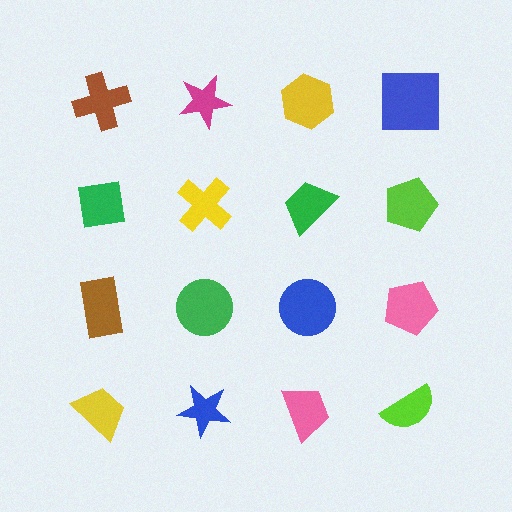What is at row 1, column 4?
A blue square.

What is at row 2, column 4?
A lime pentagon.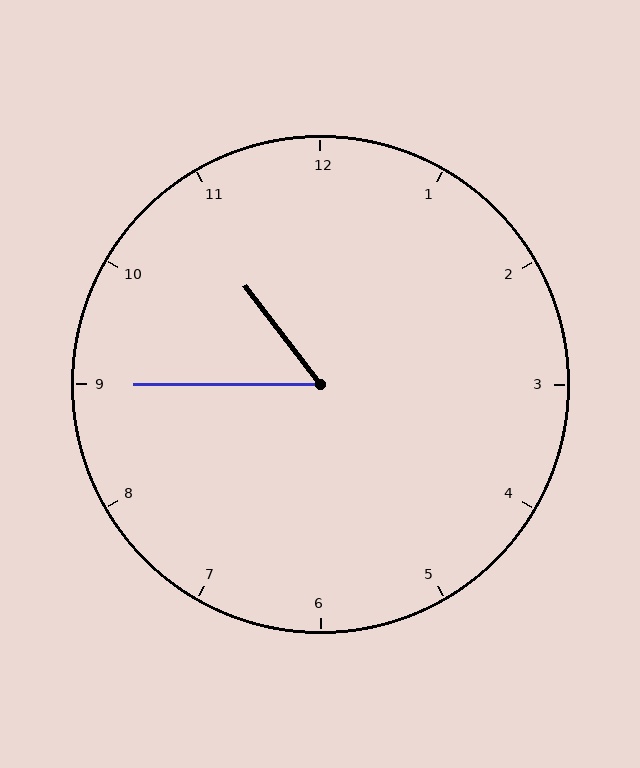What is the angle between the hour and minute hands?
Approximately 52 degrees.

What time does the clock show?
10:45.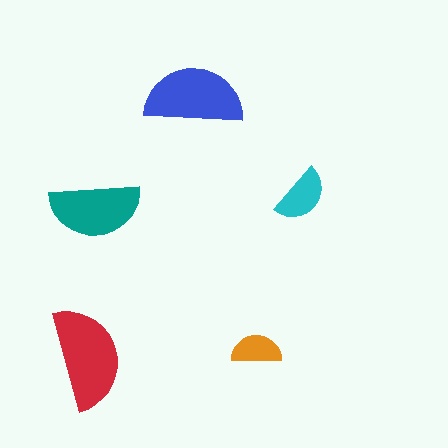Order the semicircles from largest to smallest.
the red one, the blue one, the teal one, the cyan one, the orange one.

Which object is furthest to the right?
The cyan semicircle is rightmost.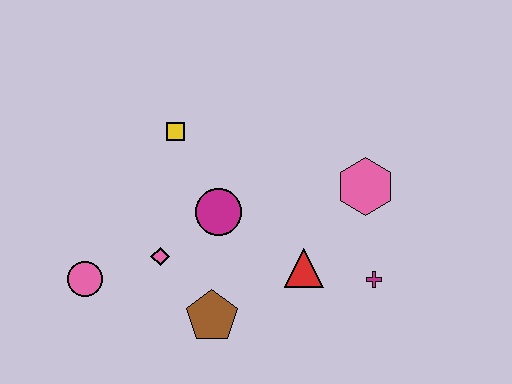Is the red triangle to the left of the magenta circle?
No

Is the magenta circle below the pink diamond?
No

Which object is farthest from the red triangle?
The pink circle is farthest from the red triangle.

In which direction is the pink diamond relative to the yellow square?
The pink diamond is below the yellow square.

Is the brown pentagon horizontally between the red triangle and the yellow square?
Yes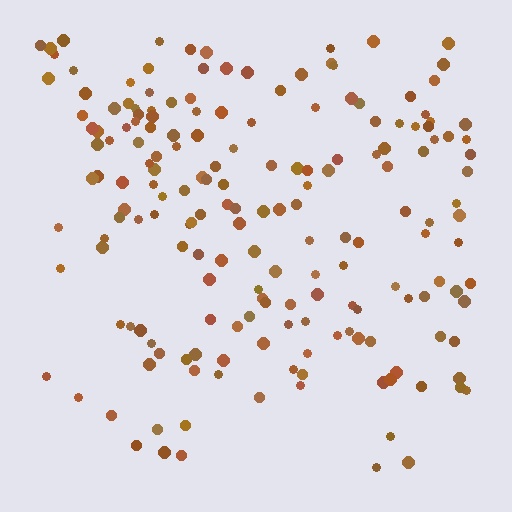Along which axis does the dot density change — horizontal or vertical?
Vertical.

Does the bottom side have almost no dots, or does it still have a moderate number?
Still a moderate number, just noticeably fewer than the top.